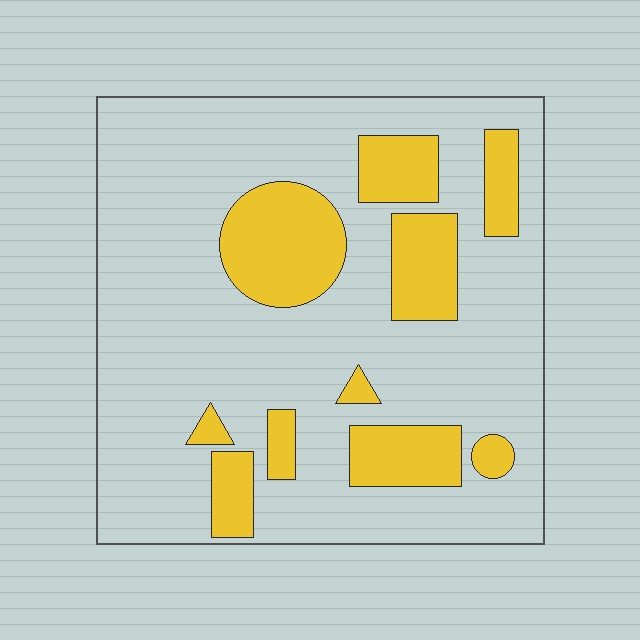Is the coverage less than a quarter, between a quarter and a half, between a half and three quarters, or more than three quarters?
Less than a quarter.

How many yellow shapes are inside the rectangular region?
10.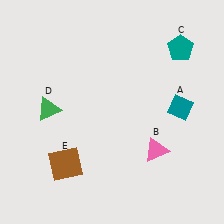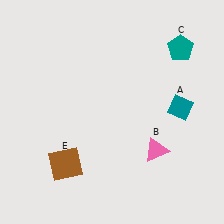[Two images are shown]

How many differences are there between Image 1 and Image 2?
There is 1 difference between the two images.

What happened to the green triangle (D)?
The green triangle (D) was removed in Image 2. It was in the top-left area of Image 1.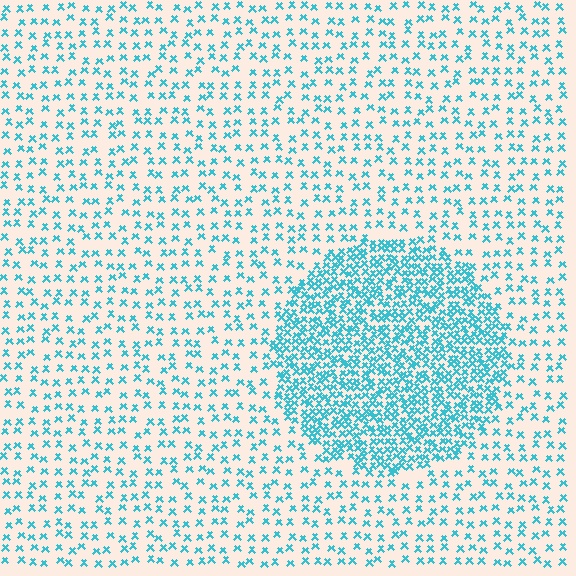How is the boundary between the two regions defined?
The boundary is defined by a change in element density (approximately 2.8x ratio). All elements are the same color, size, and shape.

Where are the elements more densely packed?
The elements are more densely packed inside the circle boundary.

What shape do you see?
I see a circle.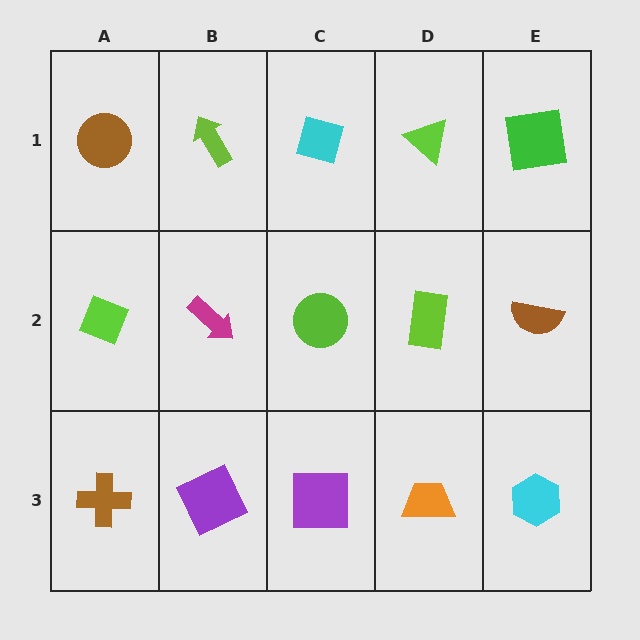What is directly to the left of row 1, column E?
A lime triangle.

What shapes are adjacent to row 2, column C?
A cyan square (row 1, column C), a purple square (row 3, column C), a magenta arrow (row 2, column B), a lime rectangle (row 2, column D).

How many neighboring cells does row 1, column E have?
2.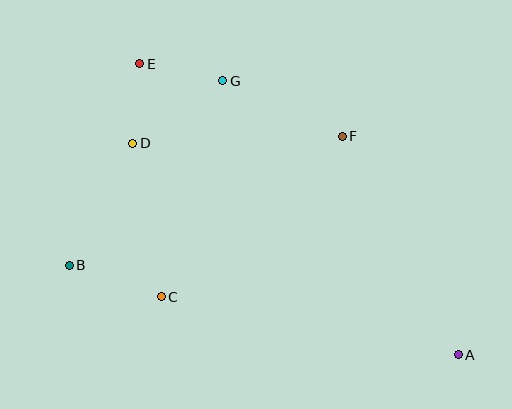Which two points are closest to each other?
Points D and E are closest to each other.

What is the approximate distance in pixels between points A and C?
The distance between A and C is approximately 302 pixels.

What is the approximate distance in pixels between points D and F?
The distance between D and F is approximately 210 pixels.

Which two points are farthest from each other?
Points A and E are farthest from each other.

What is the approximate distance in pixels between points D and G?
The distance between D and G is approximately 110 pixels.